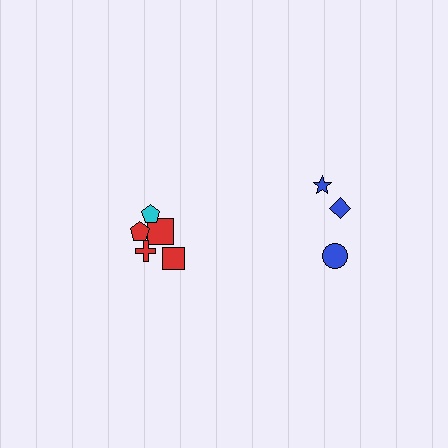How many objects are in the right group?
There are 3 objects.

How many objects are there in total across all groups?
There are 8 objects.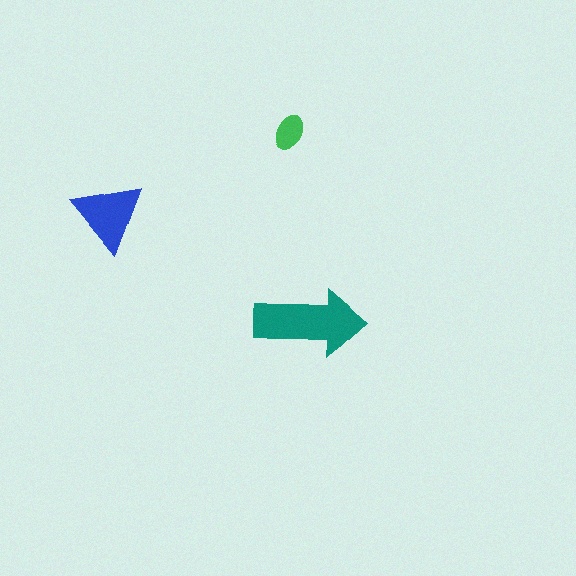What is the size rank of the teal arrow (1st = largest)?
1st.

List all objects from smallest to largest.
The green ellipse, the blue triangle, the teal arrow.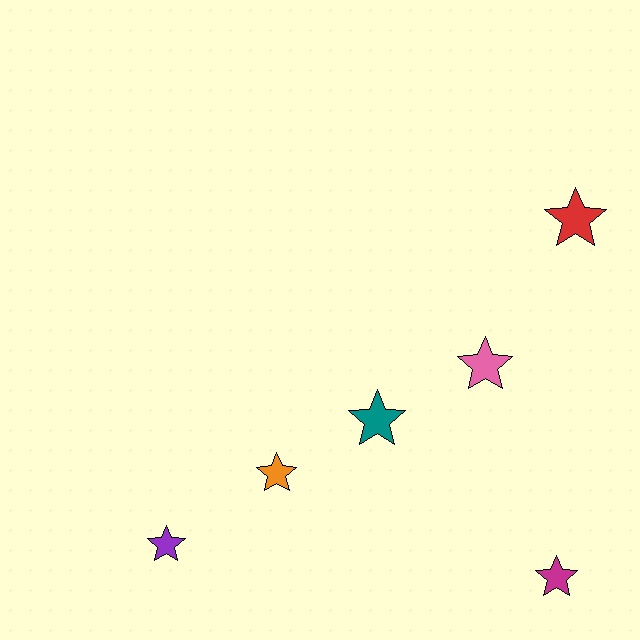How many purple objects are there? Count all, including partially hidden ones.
There is 1 purple object.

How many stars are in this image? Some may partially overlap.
There are 6 stars.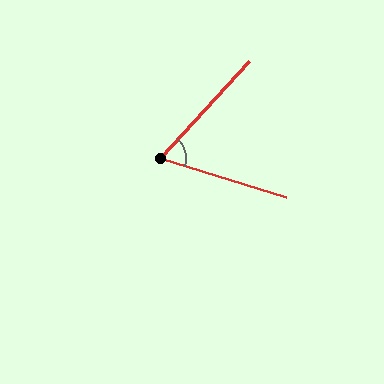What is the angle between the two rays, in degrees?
Approximately 64 degrees.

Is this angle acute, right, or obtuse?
It is acute.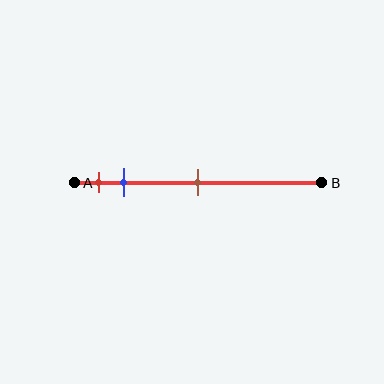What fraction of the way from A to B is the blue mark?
The blue mark is approximately 20% (0.2) of the way from A to B.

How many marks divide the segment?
There are 3 marks dividing the segment.